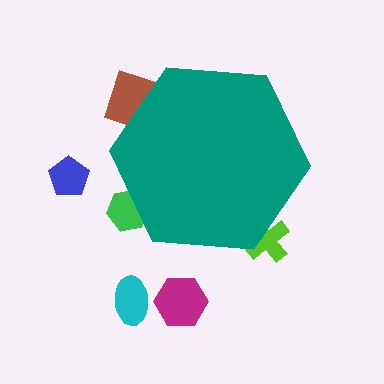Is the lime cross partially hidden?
Yes, the lime cross is partially hidden behind the teal hexagon.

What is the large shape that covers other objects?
A teal hexagon.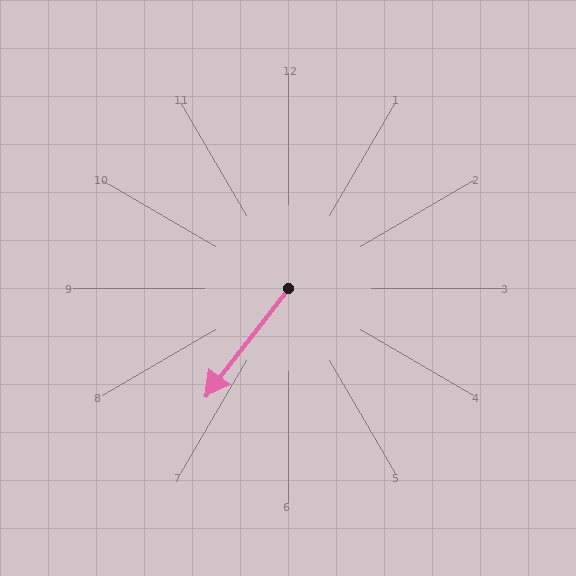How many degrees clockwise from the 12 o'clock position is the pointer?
Approximately 218 degrees.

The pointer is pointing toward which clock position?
Roughly 7 o'clock.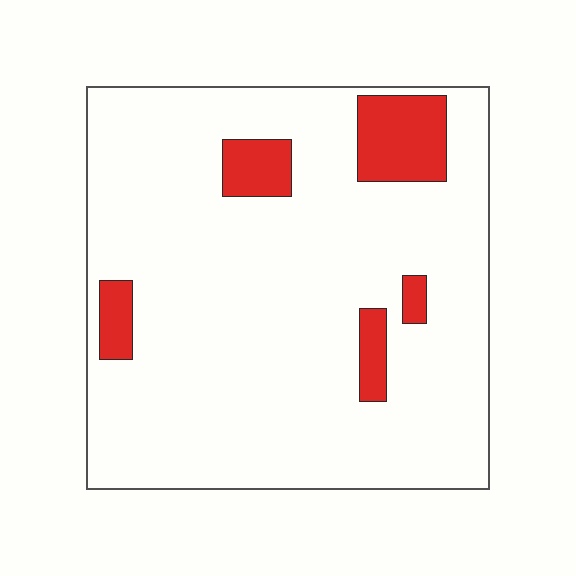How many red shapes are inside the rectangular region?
5.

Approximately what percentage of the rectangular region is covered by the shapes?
Approximately 10%.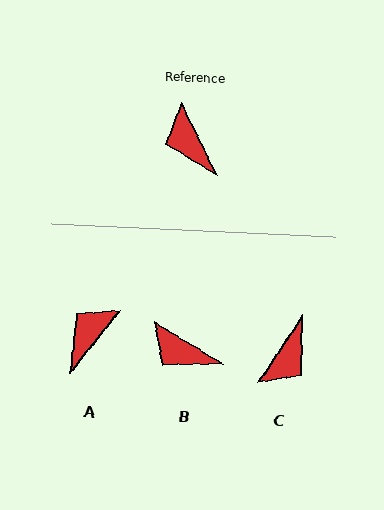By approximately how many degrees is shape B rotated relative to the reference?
Approximately 32 degrees counter-clockwise.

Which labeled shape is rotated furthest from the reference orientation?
C, about 120 degrees away.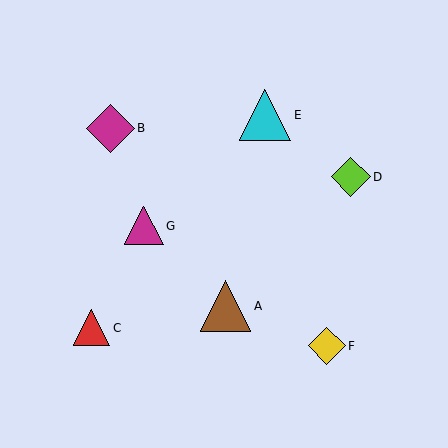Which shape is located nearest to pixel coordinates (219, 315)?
The brown triangle (labeled A) at (225, 306) is nearest to that location.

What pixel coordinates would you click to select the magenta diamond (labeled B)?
Click at (110, 128) to select the magenta diamond B.